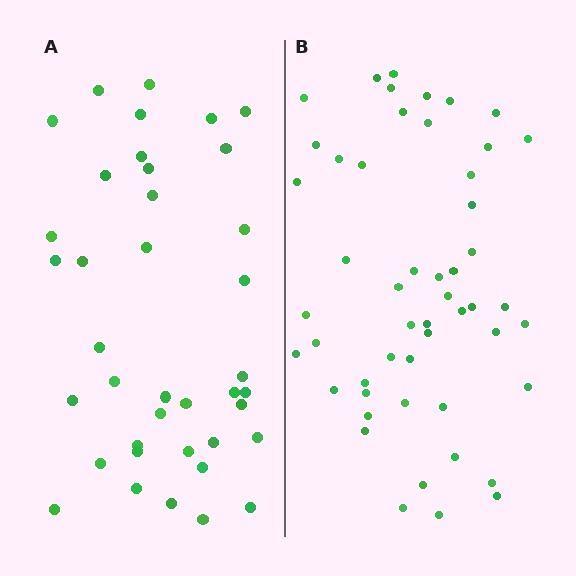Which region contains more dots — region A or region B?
Region B (the right region) has more dots.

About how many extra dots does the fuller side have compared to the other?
Region B has roughly 12 or so more dots than region A.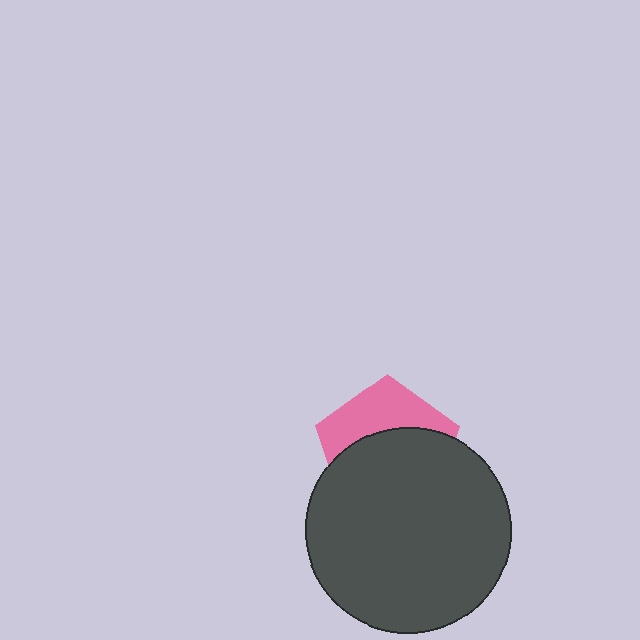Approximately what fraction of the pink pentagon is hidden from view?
Roughly 61% of the pink pentagon is hidden behind the dark gray circle.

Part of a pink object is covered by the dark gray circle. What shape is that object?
It is a pentagon.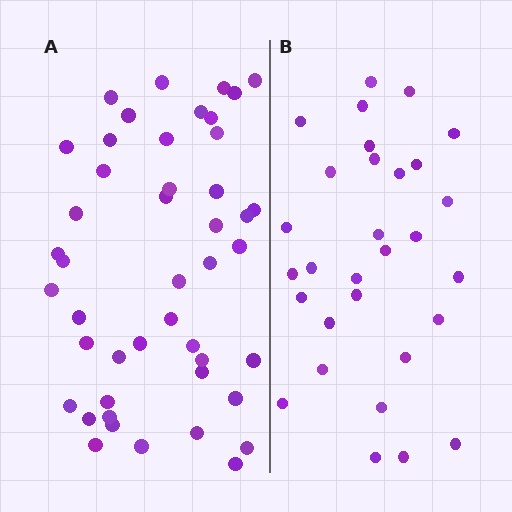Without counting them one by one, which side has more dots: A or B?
Region A (the left region) has more dots.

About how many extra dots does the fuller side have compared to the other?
Region A has approximately 15 more dots than region B.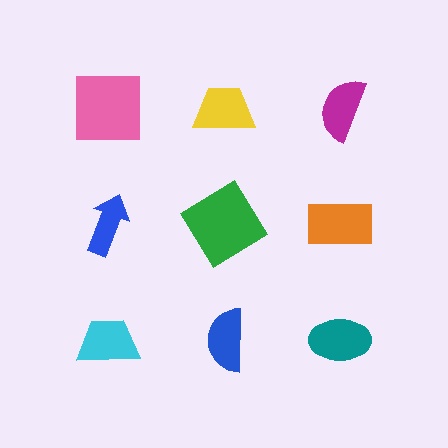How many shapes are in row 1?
3 shapes.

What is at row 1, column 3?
A magenta semicircle.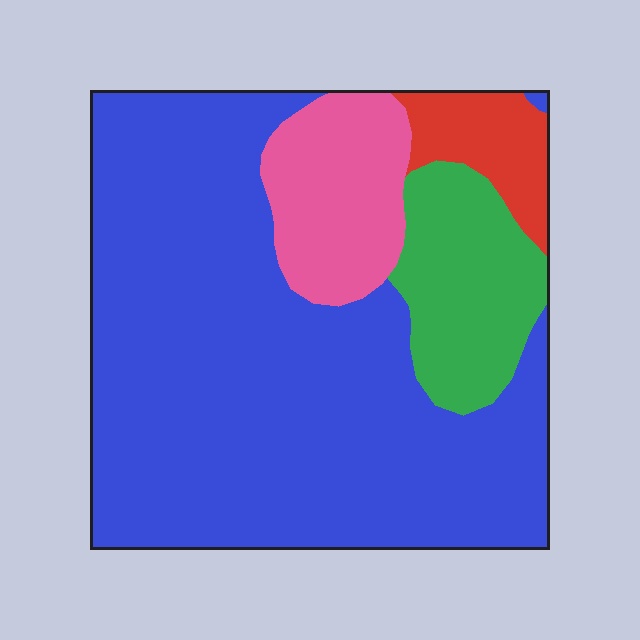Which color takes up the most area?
Blue, at roughly 70%.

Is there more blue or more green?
Blue.